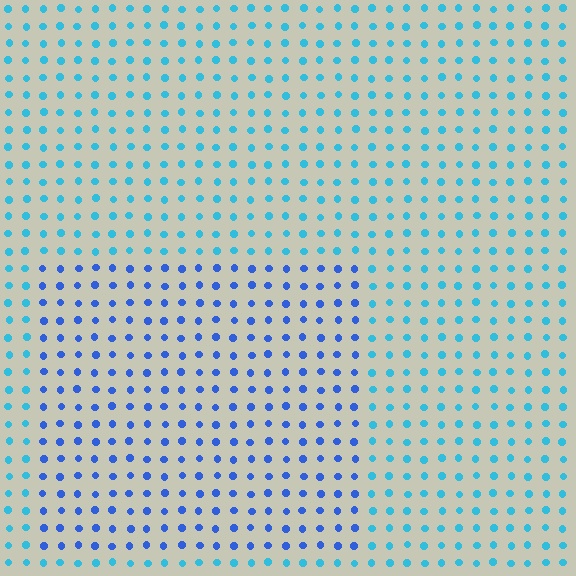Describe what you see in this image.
The image is filled with small cyan elements in a uniform arrangement. A rectangle-shaped region is visible where the elements are tinted to a slightly different hue, forming a subtle color boundary.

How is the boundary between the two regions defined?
The boundary is defined purely by a slight shift in hue (about 33 degrees). Spacing, size, and orientation are identical on both sides.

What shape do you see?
I see a rectangle.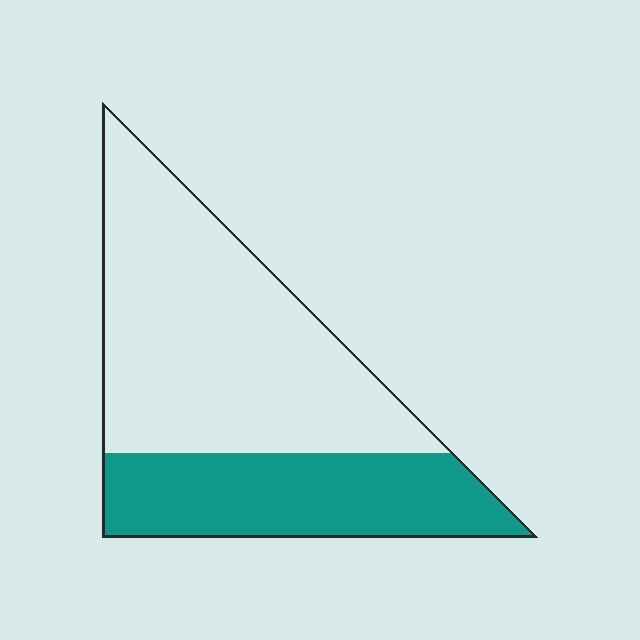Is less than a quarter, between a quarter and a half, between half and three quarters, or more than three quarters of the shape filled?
Between a quarter and a half.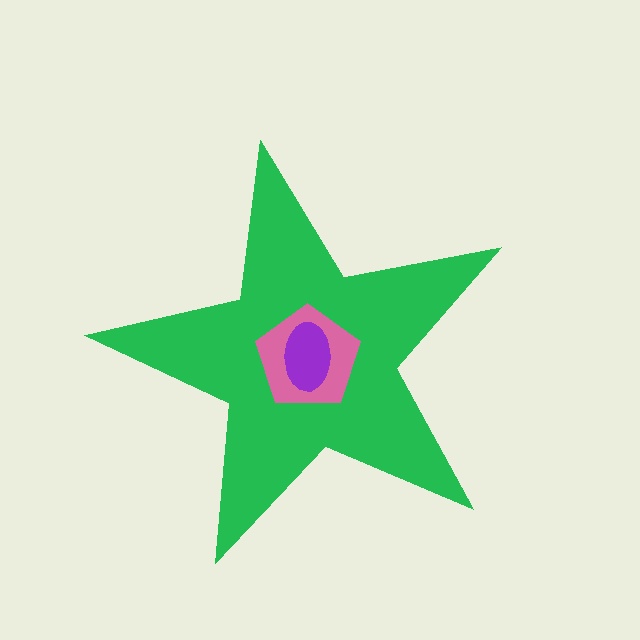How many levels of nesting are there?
3.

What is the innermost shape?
The purple ellipse.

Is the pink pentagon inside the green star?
Yes.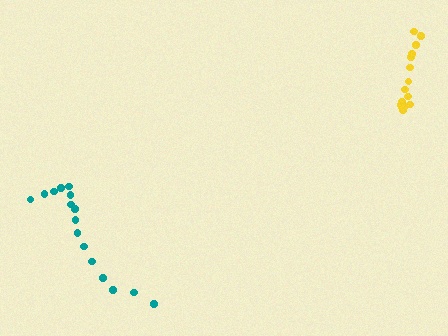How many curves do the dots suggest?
There are 2 distinct paths.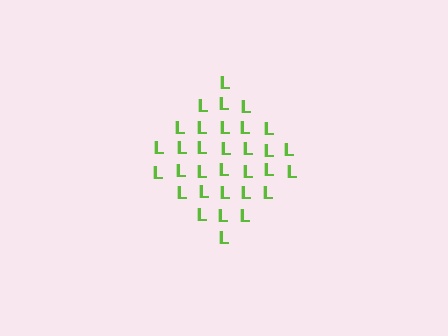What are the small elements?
The small elements are letter L's.